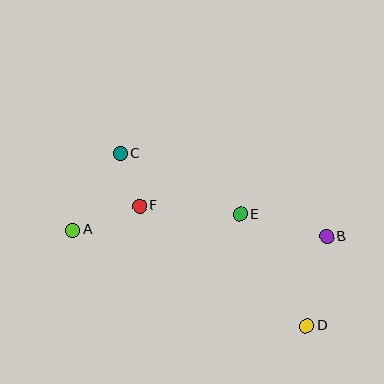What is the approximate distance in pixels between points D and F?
The distance between D and F is approximately 206 pixels.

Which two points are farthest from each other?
Points C and D are farthest from each other.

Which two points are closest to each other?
Points C and F are closest to each other.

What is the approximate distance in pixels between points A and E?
The distance between A and E is approximately 168 pixels.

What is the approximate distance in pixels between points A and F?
The distance between A and F is approximately 71 pixels.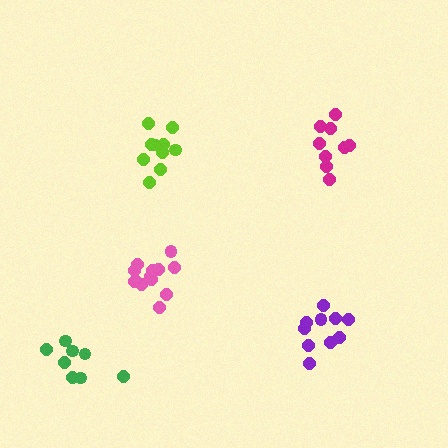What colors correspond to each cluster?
The clusters are colored: purple, magenta, pink, lime, green.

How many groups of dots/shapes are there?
There are 5 groups.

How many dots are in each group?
Group 1: 10 dots, Group 2: 9 dots, Group 3: 13 dots, Group 4: 10 dots, Group 5: 8 dots (50 total).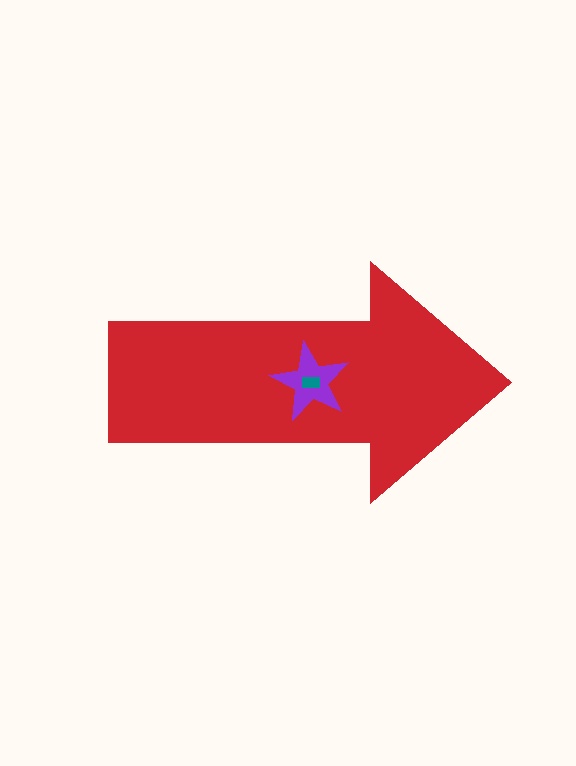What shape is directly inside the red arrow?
The purple star.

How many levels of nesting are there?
3.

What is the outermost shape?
The red arrow.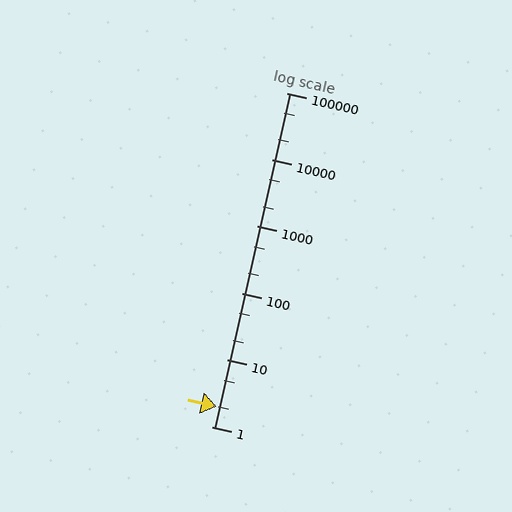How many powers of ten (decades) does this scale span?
The scale spans 5 decades, from 1 to 100000.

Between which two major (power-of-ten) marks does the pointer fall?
The pointer is between 1 and 10.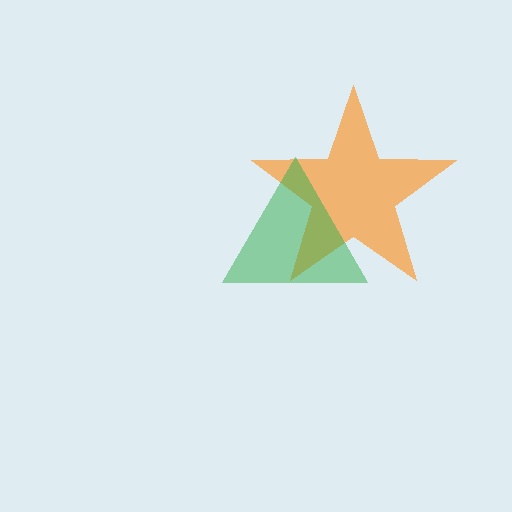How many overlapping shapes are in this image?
There are 2 overlapping shapes in the image.